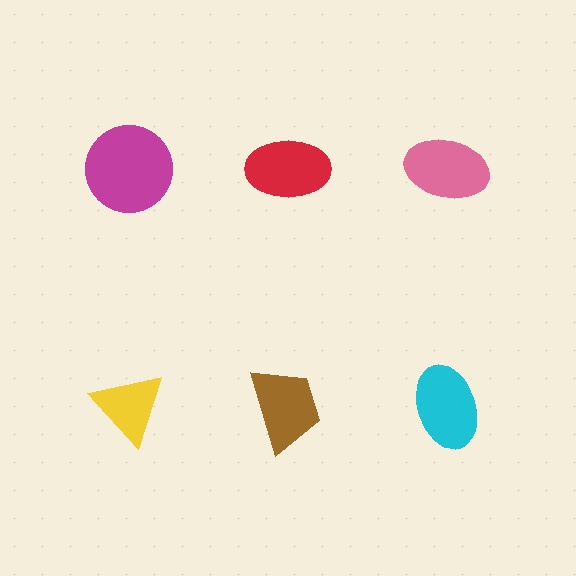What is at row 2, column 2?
A brown trapezoid.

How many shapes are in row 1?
3 shapes.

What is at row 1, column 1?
A magenta circle.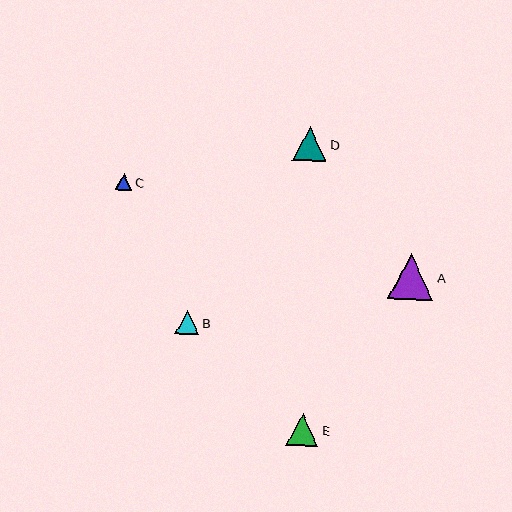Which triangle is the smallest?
Triangle C is the smallest with a size of approximately 16 pixels.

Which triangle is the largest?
Triangle A is the largest with a size of approximately 46 pixels.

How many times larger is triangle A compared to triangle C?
Triangle A is approximately 2.8 times the size of triangle C.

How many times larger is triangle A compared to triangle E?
Triangle A is approximately 1.4 times the size of triangle E.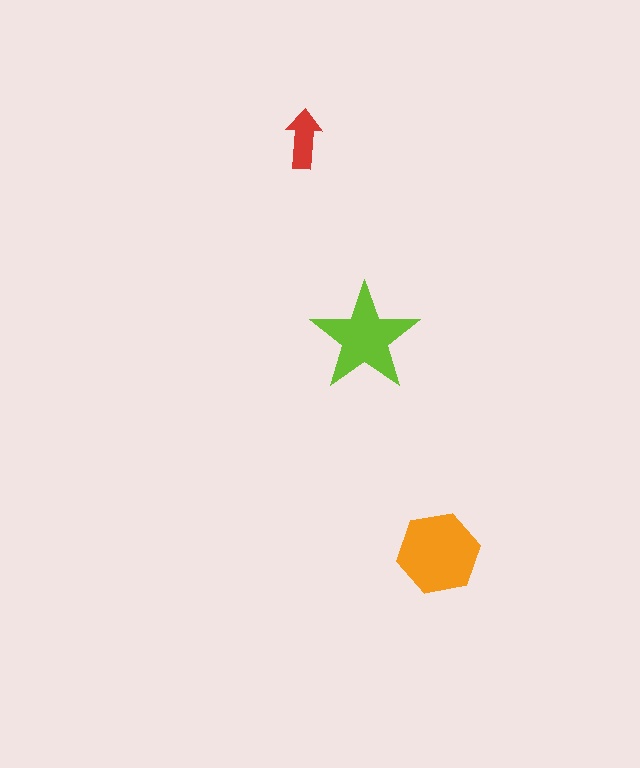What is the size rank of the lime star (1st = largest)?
2nd.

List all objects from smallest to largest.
The red arrow, the lime star, the orange hexagon.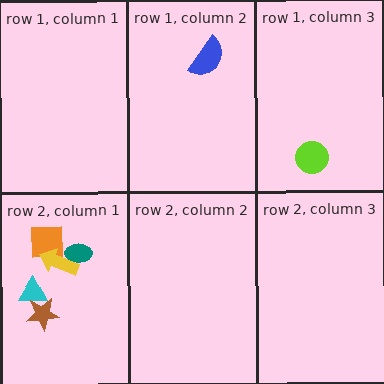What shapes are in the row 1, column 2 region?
The blue semicircle.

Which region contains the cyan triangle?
The row 2, column 1 region.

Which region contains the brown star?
The row 2, column 1 region.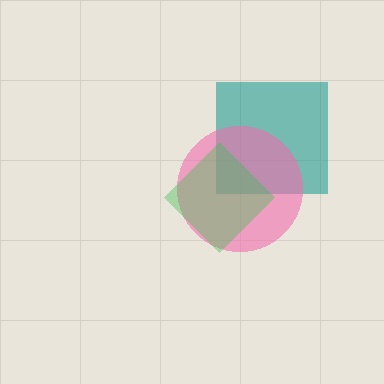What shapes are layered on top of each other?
The layered shapes are: a teal square, a pink circle, a green diamond.